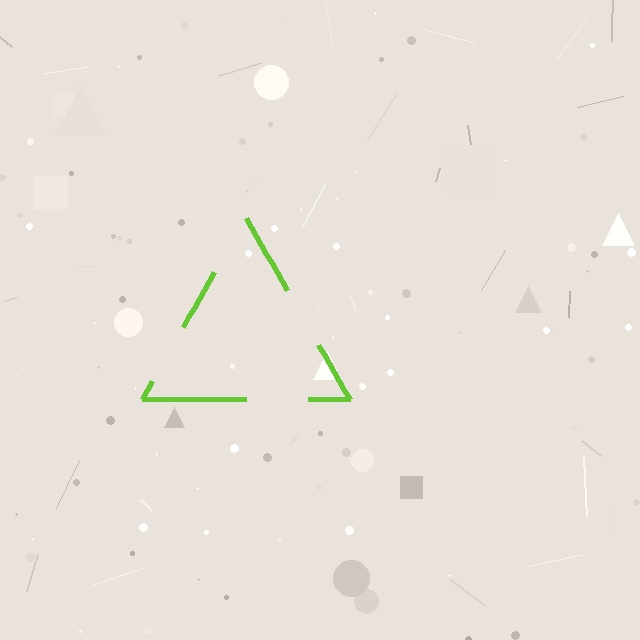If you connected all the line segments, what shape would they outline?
They would outline a triangle.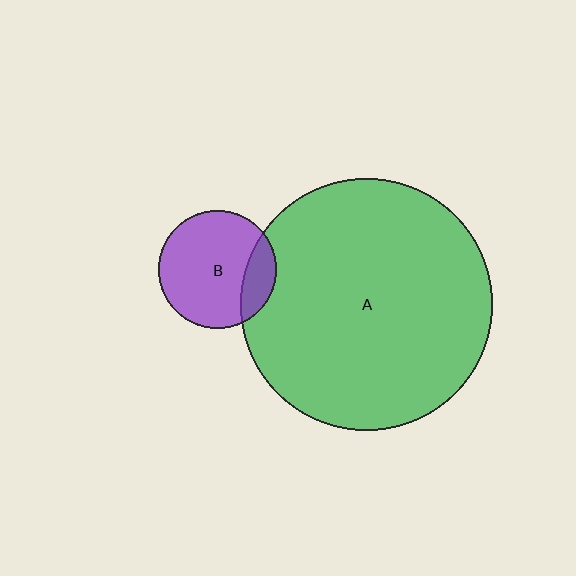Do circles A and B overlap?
Yes.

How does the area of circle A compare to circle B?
Approximately 4.6 times.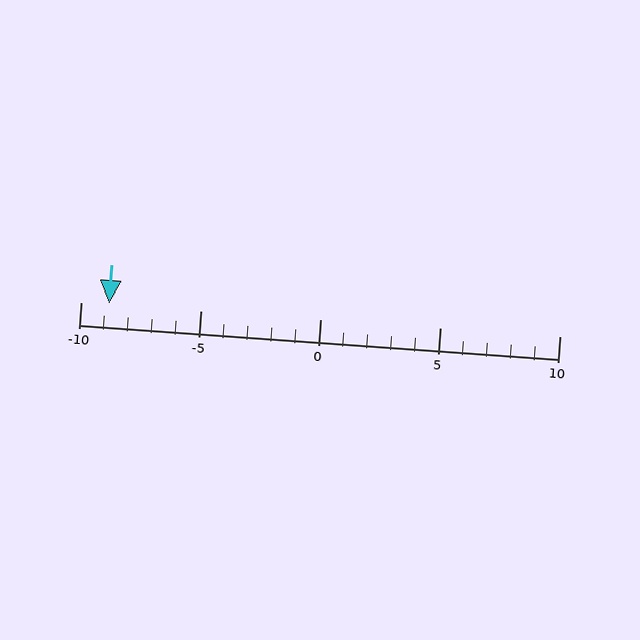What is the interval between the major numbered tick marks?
The major tick marks are spaced 5 units apart.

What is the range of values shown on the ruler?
The ruler shows values from -10 to 10.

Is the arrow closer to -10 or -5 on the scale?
The arrow is closer to -10.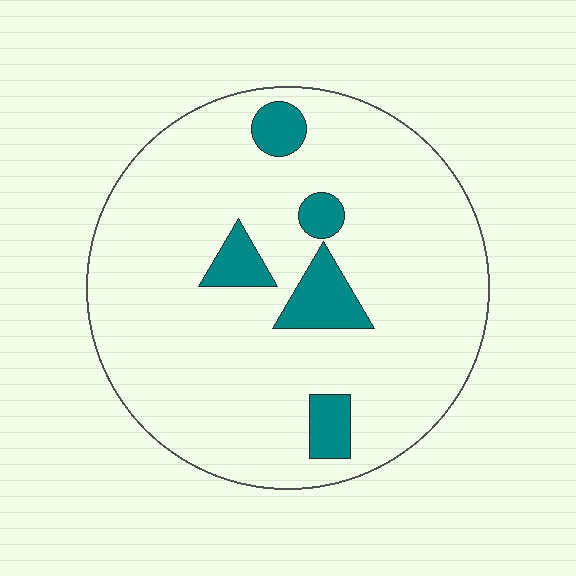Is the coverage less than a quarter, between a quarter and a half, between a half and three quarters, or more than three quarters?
Less than a quarter.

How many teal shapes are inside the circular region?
5.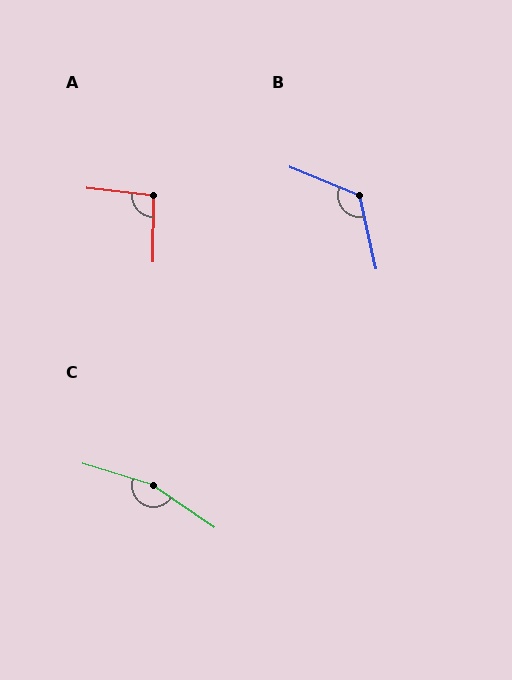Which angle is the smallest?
A, at approximately 96 degrees.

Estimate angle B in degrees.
Approximately 124 degrees.